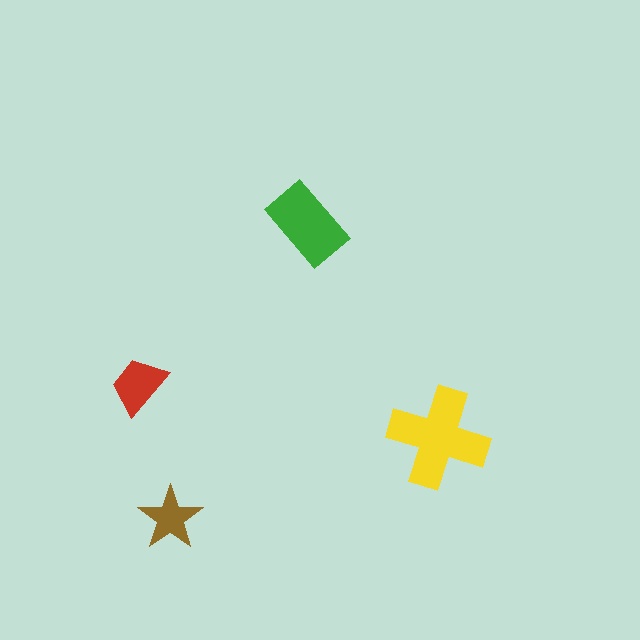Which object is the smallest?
The brown star.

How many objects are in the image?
There are 4 objects in the image.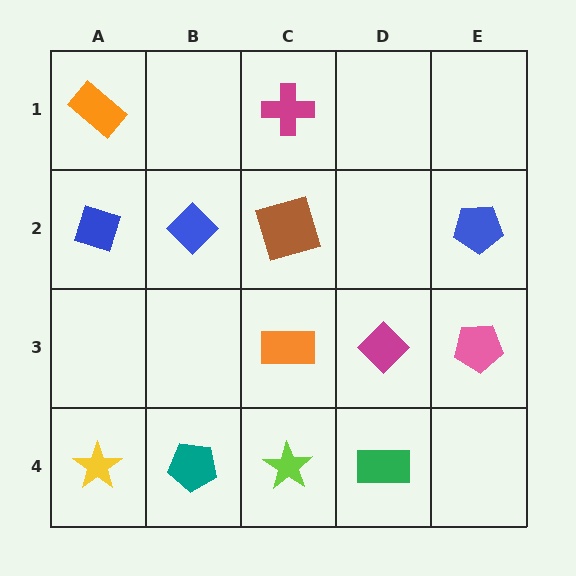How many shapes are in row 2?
4 shapes.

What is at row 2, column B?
A blue diamond.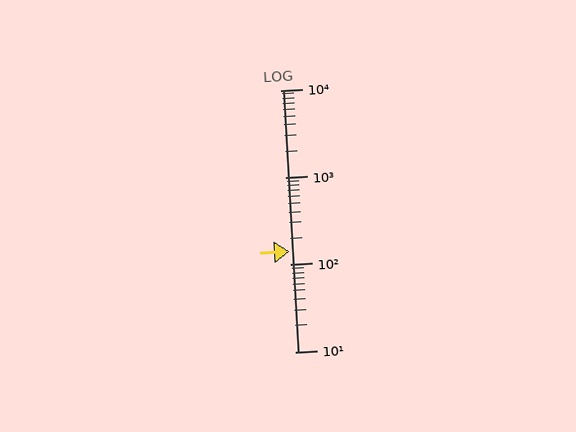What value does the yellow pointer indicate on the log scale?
The pointer indicates approximately 140.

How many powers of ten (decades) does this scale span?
The scale spans 3 decades, from 10 to 10000.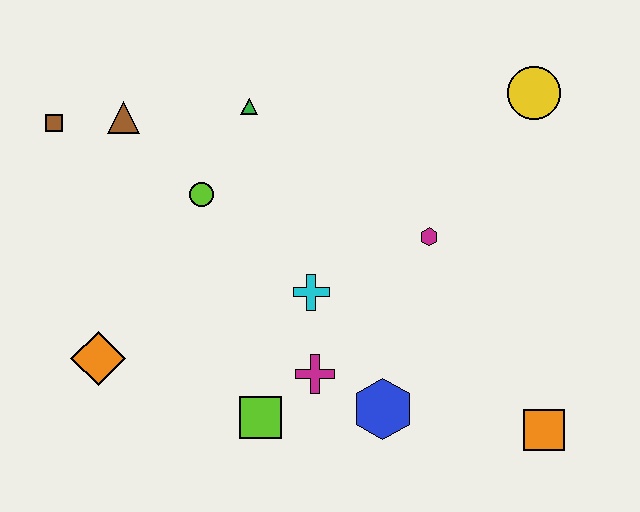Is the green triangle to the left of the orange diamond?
No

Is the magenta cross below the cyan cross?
Yes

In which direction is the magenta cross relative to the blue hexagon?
The magenta cross is to the left of the blue hexagon.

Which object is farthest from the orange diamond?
The yellow circle is farthest from the orange diamond.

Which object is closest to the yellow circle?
The magenta hexagon is closest to the yellow circle.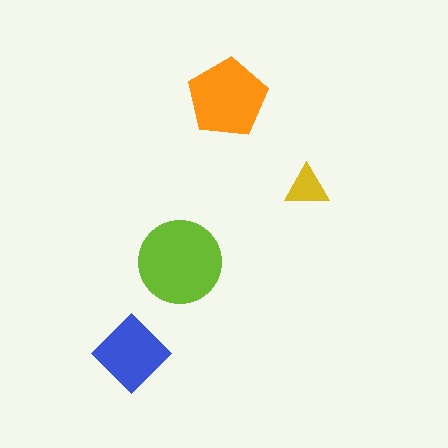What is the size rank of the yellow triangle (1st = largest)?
4th.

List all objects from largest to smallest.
The lime circle, the orange pentagon, the blue diamond, the yellow triangle.